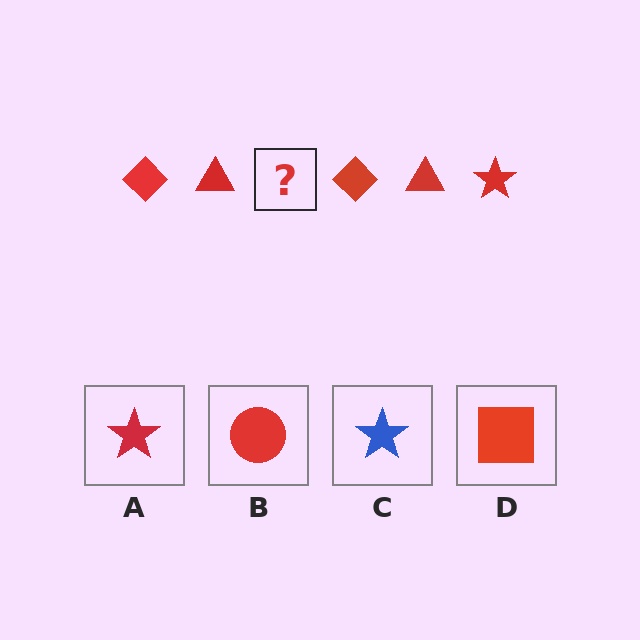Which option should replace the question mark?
Option A.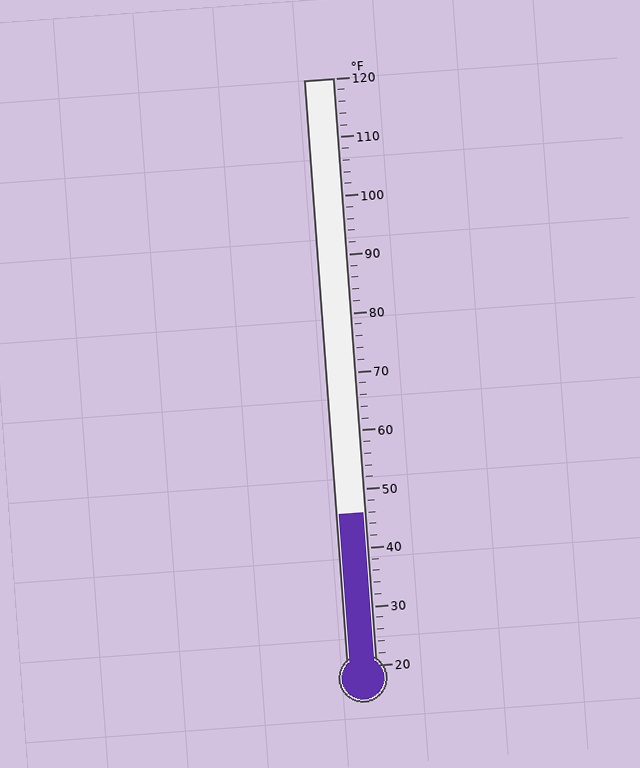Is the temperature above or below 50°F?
The temperature is below 50°F.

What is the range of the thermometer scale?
The thermometer scale ranges from 20°F to 120°F.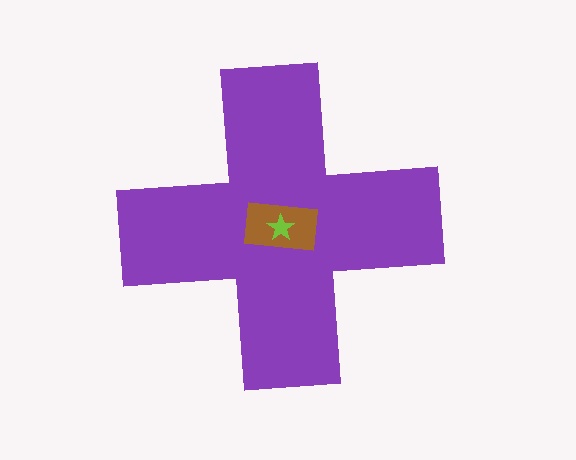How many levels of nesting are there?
3.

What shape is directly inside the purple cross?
The brown rectangle.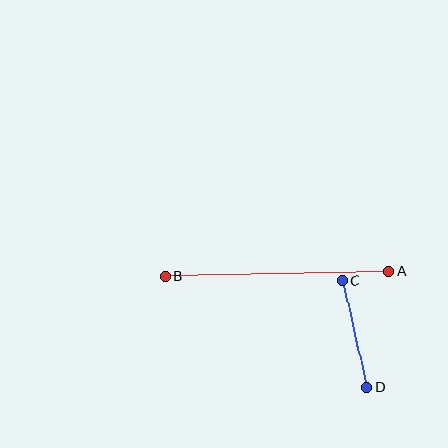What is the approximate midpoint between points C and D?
The midpoint is at approximately (355, 334) pixels.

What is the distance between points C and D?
The distance is approximately 110 pixels.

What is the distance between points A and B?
The distance is approximately 223 pixels.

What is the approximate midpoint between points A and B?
The midpoint is at approximately (277, 274) pixels.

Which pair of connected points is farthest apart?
Points A and B are farthest apart.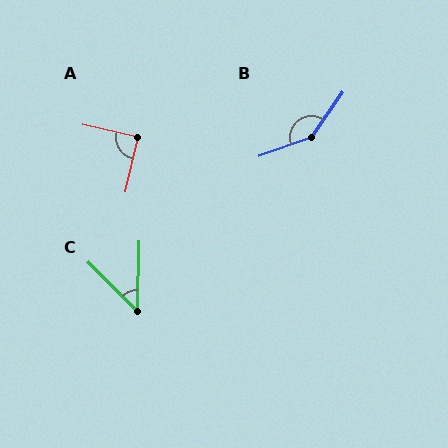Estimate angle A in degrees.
Approximately 90 degrees.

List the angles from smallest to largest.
C (46°), A (90°), B (144°).